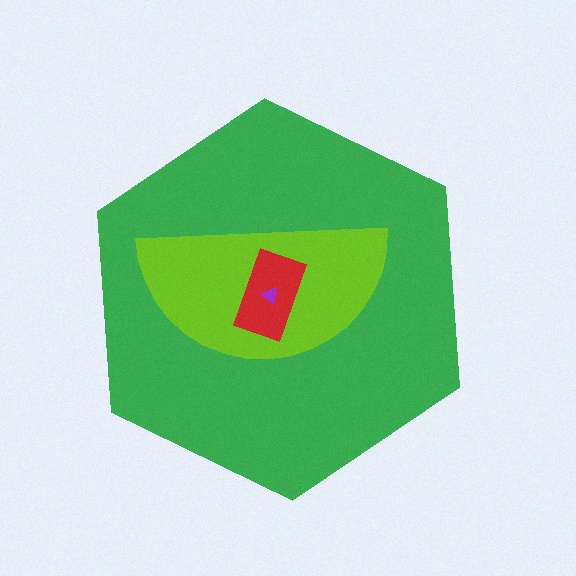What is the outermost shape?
The green hexagon.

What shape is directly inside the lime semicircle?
The red rectangle.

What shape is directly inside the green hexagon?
The lime semicircle.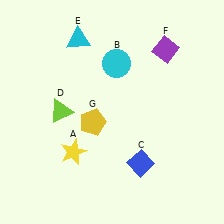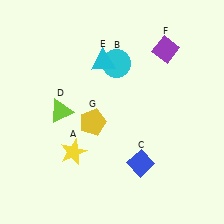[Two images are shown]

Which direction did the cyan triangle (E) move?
The cyan triangle (E) moved right.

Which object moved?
The cyan triangle (E) moved right.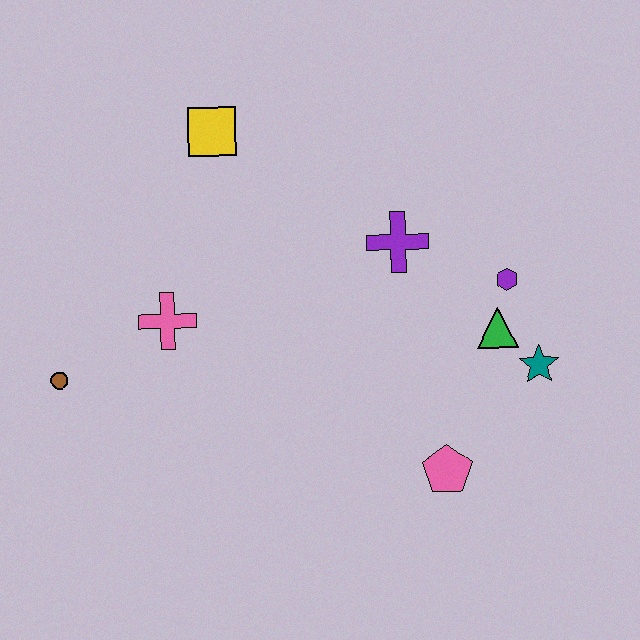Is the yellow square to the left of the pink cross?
No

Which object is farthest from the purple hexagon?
The brown circle is farthest from the purple hexagon.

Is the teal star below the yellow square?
Yes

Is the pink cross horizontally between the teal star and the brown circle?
Yes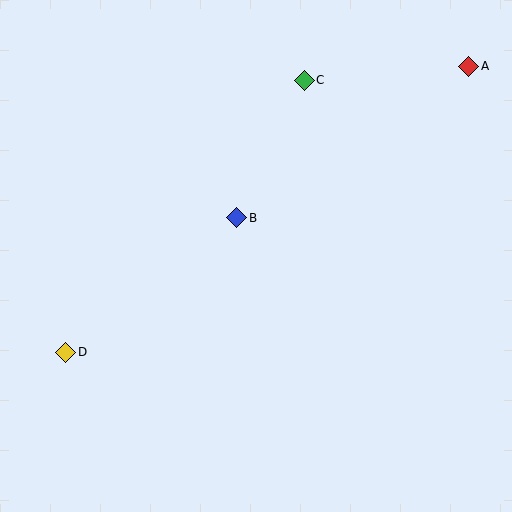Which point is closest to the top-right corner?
Point A is closest to the top-right corner.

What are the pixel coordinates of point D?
Point D is at (66, 352).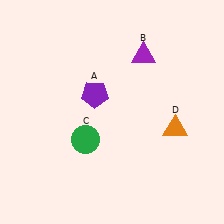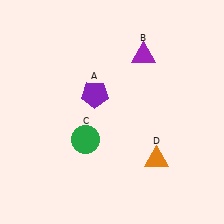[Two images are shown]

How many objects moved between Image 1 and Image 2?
1 object moved between the two images.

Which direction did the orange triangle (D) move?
The orange triangle (D) moved down.